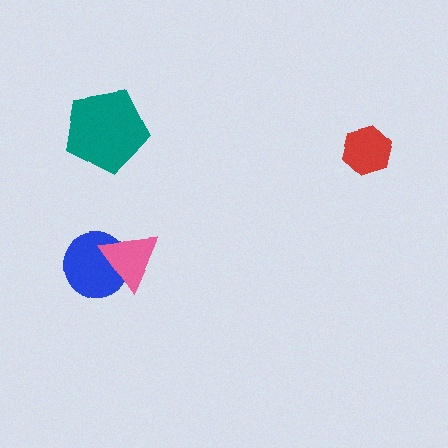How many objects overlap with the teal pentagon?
0 objects overlap with the teal pentagon.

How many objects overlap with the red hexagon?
0 objects overlap with the red hexagon.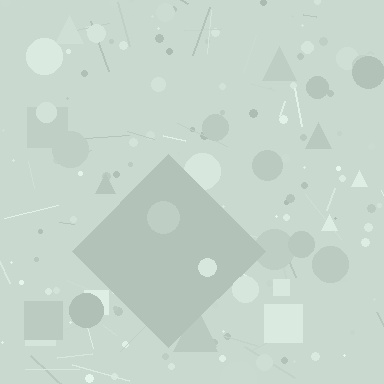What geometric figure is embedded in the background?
A diamond is embedded in the background.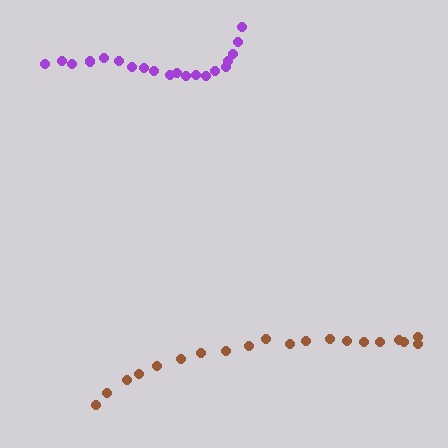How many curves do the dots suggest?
There are 2 distinct paths.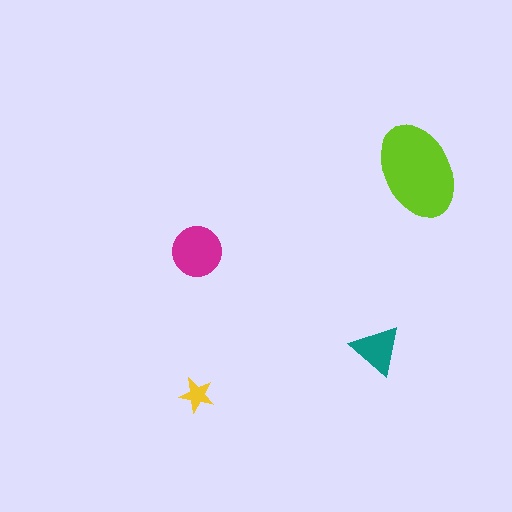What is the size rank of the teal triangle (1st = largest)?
3rd.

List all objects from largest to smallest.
The lime ellipse, the magenta circle, the teal triangle, the yellow star.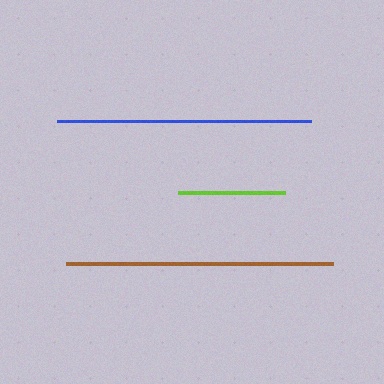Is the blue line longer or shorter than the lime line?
The blue line is longer than the lime line.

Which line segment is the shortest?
The lime line is the shortest at approximately 107 pixels.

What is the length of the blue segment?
The blue segment is approximately 254 pixels long.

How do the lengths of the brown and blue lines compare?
The brown and blue lines are approximately the same length.